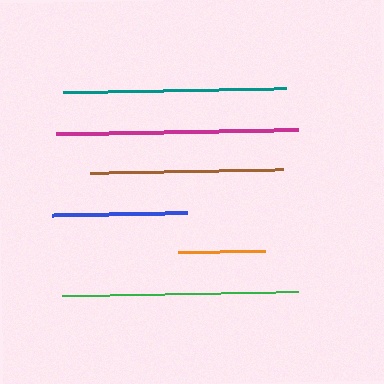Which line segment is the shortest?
The orange line is the shortest at approximately 87 pixels.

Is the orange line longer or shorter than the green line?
The green line is longer than the orange line.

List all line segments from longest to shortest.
From longest to shortest: magenta, green, teal, brown, blue, orange.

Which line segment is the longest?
The magenta line is the longest at approximately 242 pixels.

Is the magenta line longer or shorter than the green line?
The magenta line is longer than the green line.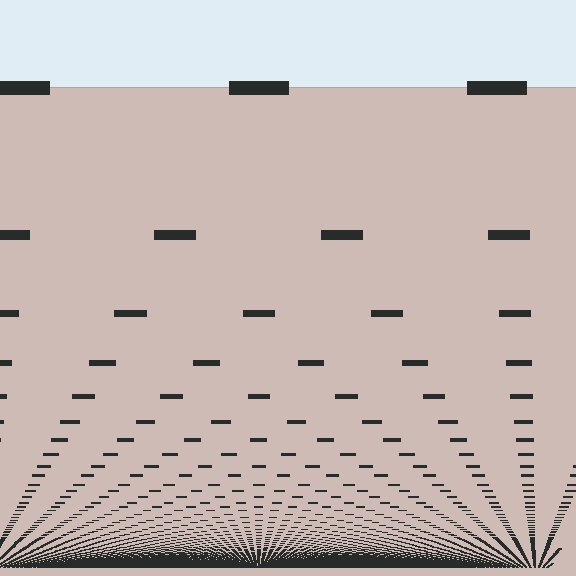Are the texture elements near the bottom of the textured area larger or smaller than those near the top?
Smaller. The gradient is inverted — elements near the bottom are smaller and denser.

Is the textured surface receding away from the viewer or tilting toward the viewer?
The surface appears to tilt toward the viewer. Texture elements get larger and sparser toward the top.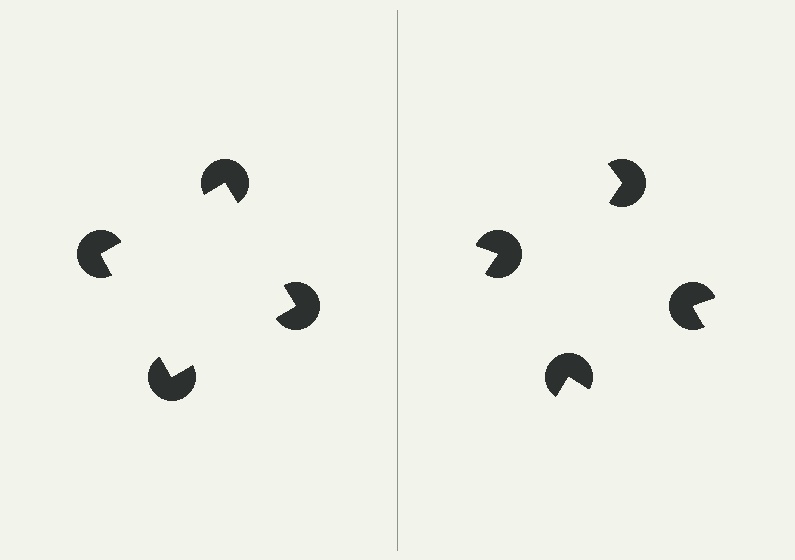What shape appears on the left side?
An illusory square.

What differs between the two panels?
The pac-man discs are positioned identically on both sides; only the wedge orientations differ. On the left they align to a square; on the right they are misaligned.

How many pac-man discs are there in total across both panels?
8 — 4 on each side.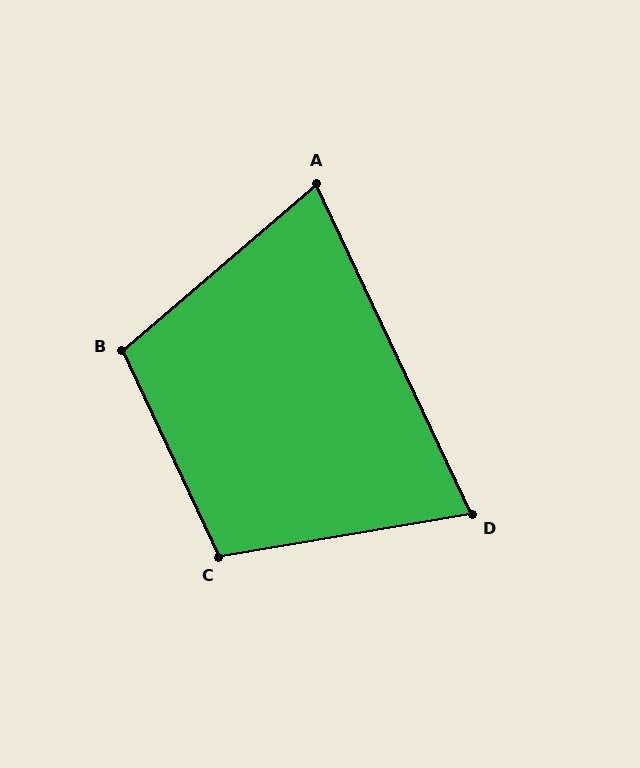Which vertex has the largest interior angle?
B, at approximately 106 degrees.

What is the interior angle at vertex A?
Approximately 75 degrees (acute).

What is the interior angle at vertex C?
Approximately 105 degrees (obtuse).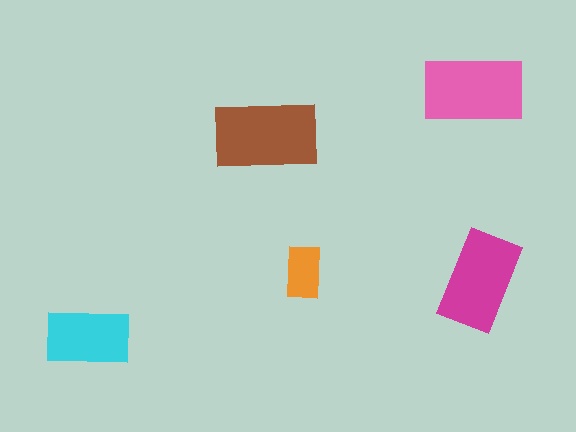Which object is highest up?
The pink rectangle is topmost.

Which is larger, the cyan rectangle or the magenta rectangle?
The magenta one.